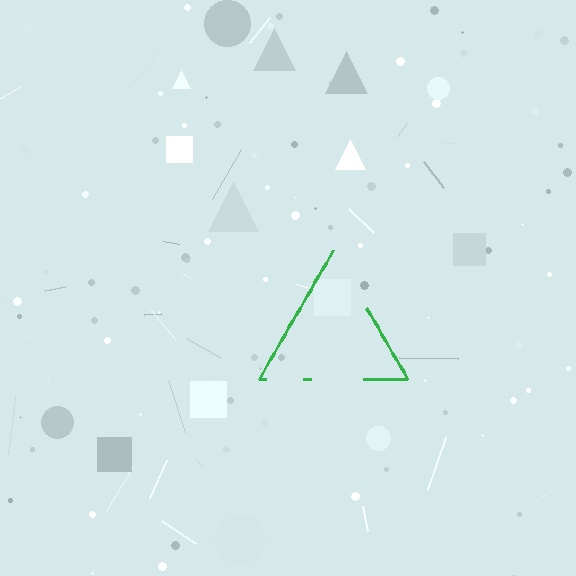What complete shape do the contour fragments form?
The contour fragments form a triangle.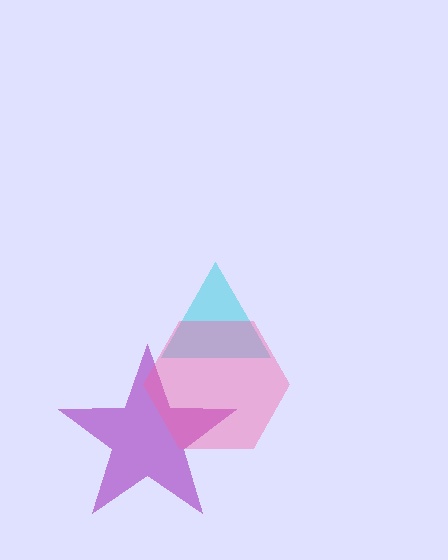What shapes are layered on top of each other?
The layered shapes are: a purple star, a cyan triangle, a pink hexagon.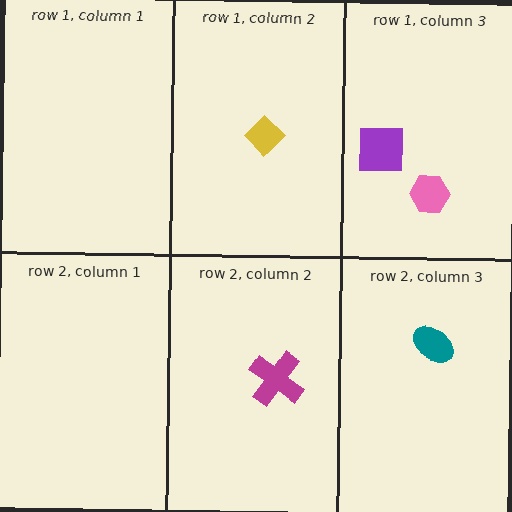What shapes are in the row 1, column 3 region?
The pink hexagon, the purple square.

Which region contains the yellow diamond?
The row 1, column 2 region.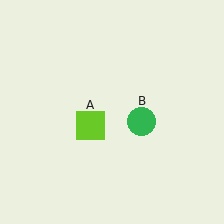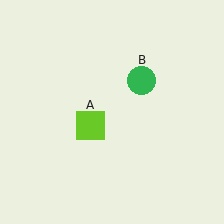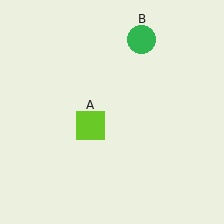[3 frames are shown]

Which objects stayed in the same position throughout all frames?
Lime square (object A) remained stationary.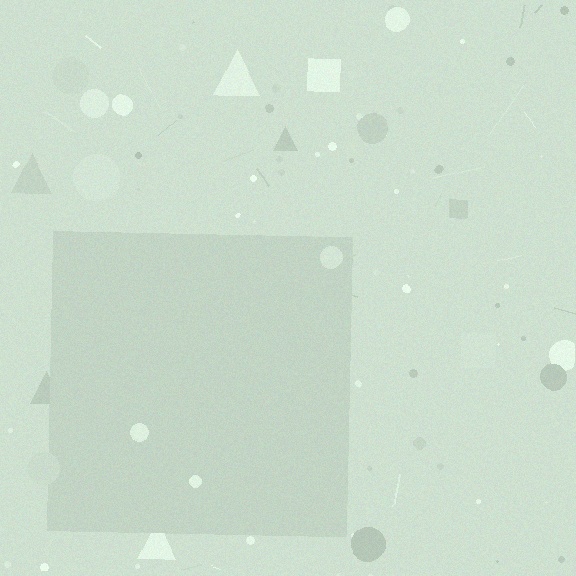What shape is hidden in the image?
A square is hidden in the image.